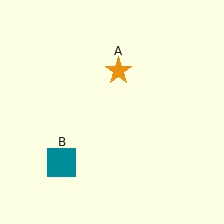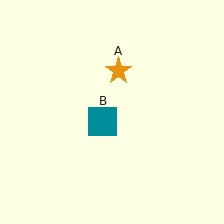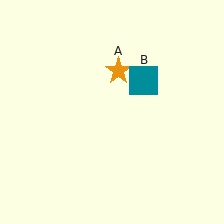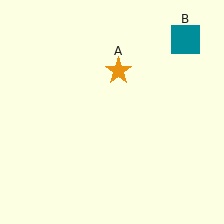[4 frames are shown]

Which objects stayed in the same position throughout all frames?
Orange star (object A) remained stationary.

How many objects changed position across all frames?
1 object changed position: teal square (object B).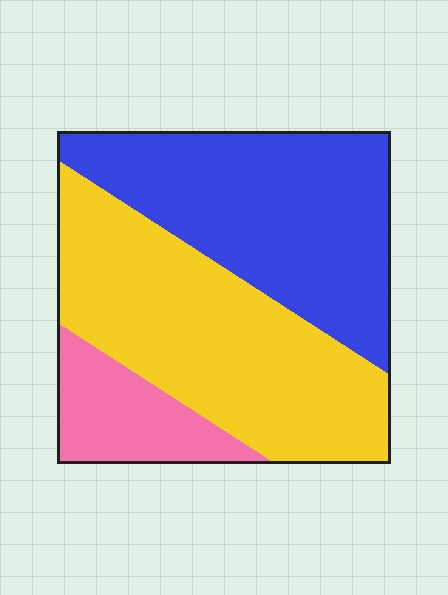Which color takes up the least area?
Pink, at roughly 15%.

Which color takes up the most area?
Yellow, at roughly 45%.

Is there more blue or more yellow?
Yellow.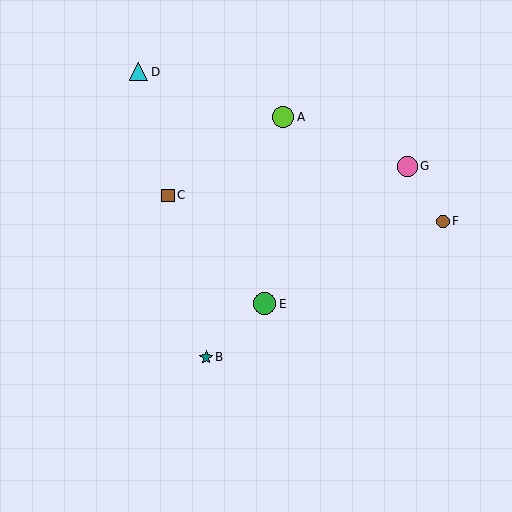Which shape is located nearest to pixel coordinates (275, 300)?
The green circle (labeled E) at (265, 304) is nearest to that location.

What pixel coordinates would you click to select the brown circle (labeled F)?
Click at (443, 221) to select the brown circle F.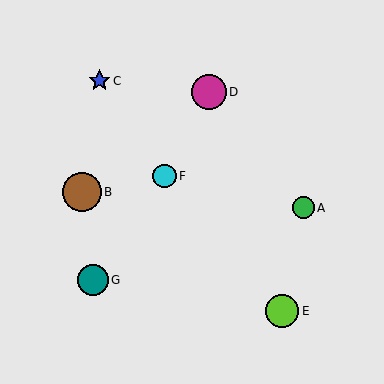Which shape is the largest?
The brown circle (labeled B) is the largest.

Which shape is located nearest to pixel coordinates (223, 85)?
The magenta circle (labeled D) at (209, 92) is nearest to that location.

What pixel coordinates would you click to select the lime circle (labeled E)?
Click at (282, 311) to select the lime circle E.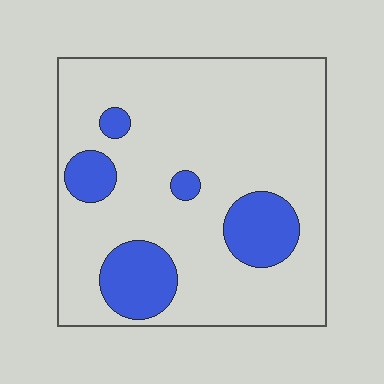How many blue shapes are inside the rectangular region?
5.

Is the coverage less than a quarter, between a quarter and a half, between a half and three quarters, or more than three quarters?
Less than a quarter.